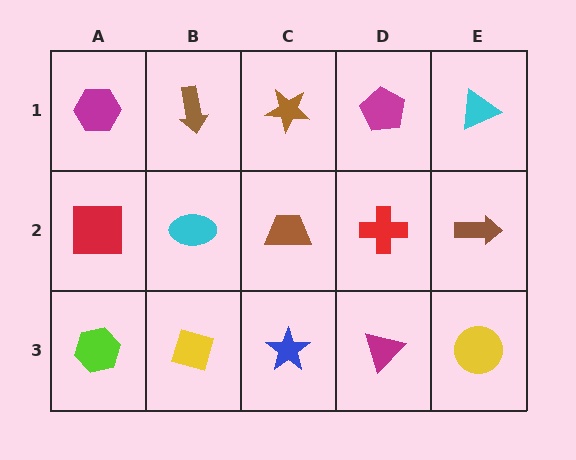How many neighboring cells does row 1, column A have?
2.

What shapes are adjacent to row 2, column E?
A cyan triangle (row 1, column E), a yellow circle (row 3, column E), a red cross (row 2, column D).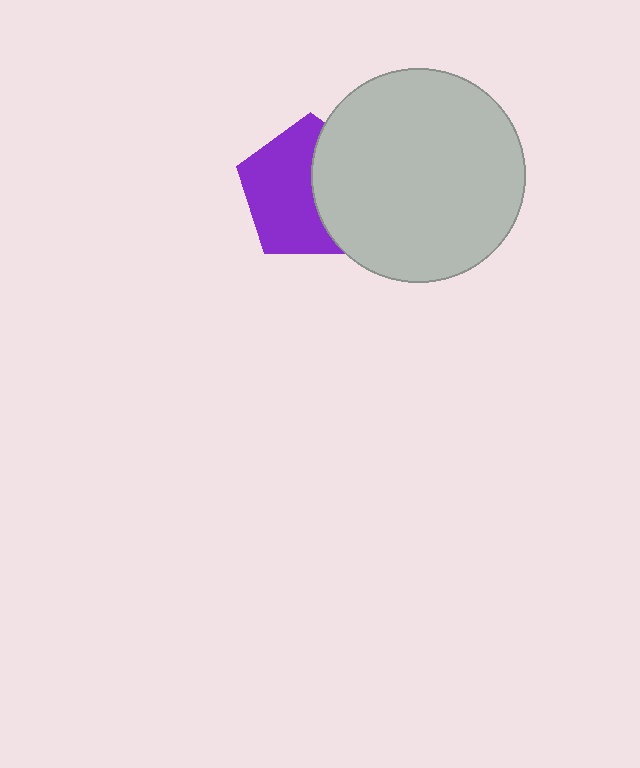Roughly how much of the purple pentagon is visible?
About half of it is visible (roughly 58%).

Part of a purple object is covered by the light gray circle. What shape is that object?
It is a pentagon.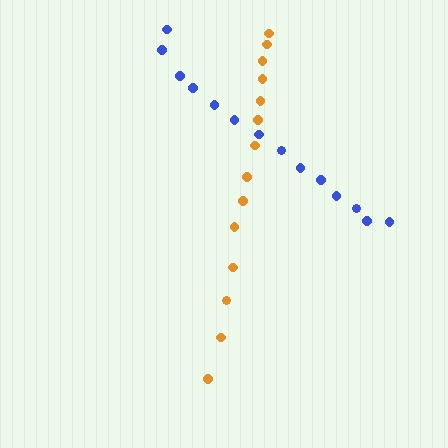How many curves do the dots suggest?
There are 2 distinct paths.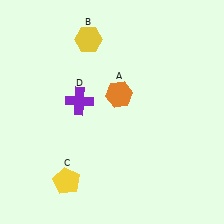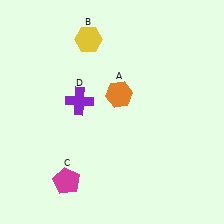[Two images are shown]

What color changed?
The pentagon (C) changed from yellow in Image 1 to magenta in Image 2.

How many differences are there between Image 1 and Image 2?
There is 1 difference between the two images.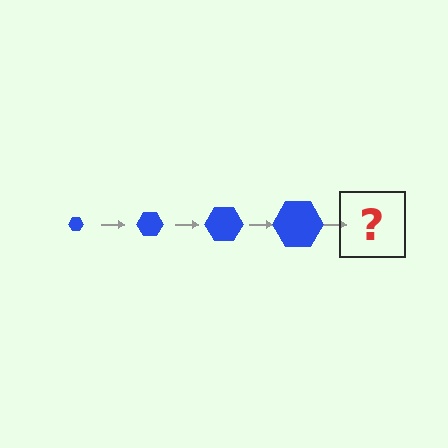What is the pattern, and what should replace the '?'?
The pattern is that the hexagon gets progressively larger each step. The '?' should be a blue hexagon, larger than the previous one.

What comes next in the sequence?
The next element should be a blue hexagon, larger than the previous one.